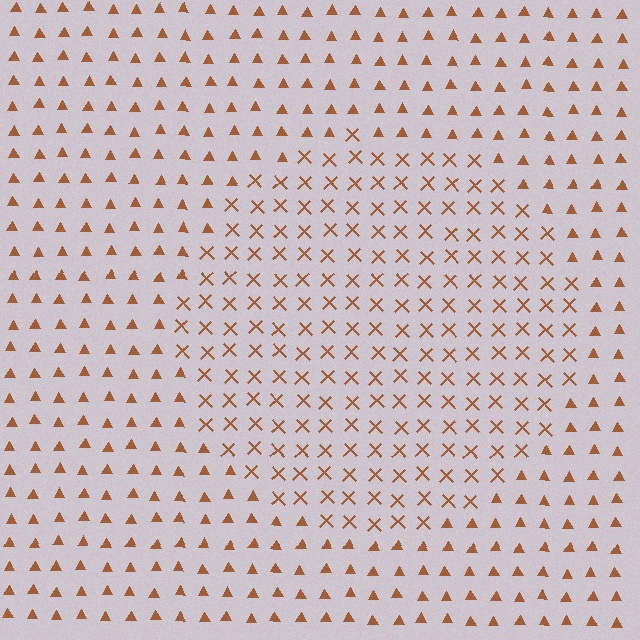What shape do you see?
I see a circle.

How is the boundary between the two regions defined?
The boundary is defined by a change in element shape: X marks inside vs. triangles outside. All elements share the same color and spacing.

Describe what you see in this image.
The image is filled with small brown elements arranged in a uniform grid. A circle-shaped region contains X marks, while the surrounding area contains triangles. The boundary is defined purely by the change in element shape.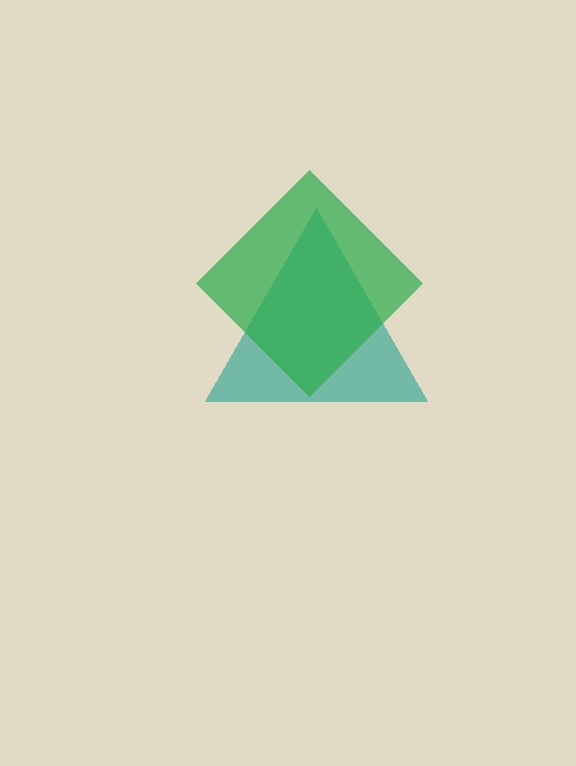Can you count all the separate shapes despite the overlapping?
Yes, there are 2 separate shapes.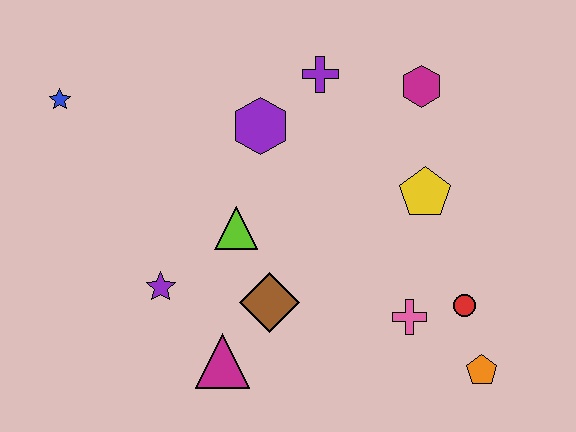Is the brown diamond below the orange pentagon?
No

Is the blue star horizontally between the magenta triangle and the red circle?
No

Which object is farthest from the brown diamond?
The blue star is farthest from the brown diamond.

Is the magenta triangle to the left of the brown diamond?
Yes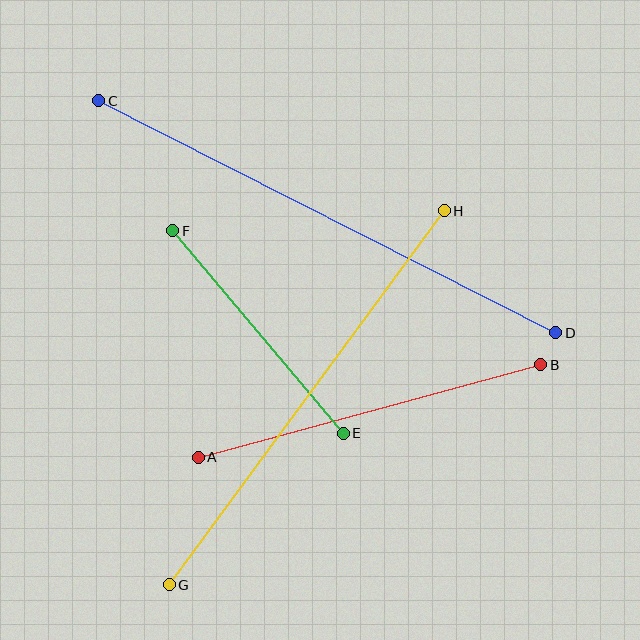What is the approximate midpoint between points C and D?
The midpoint is at approximately (327, 217) pixels.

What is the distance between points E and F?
The distance is approximately 265 pixels.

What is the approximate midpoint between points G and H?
The midpoint is at approximately (307, 398) pixels.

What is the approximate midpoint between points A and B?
The midpoint is at approximately (370, 411) pixels.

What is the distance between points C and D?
The distance is approximately 512 pixels.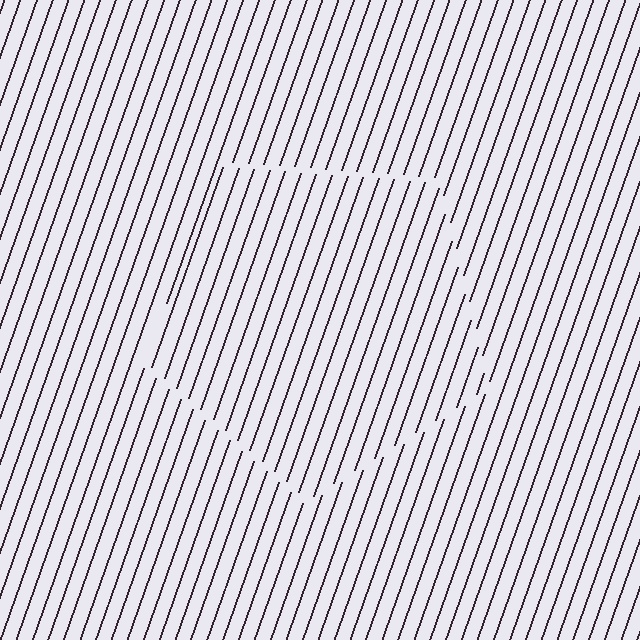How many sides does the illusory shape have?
5 sides — the line-ends trace a pentagon.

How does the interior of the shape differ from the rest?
The interior of the shape contains the same grating, shifted by half a period — the contour is defined by the phase discontinuity where line-ends from the inner and outer gratings abut.